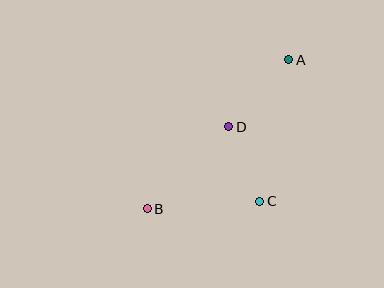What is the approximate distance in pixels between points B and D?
The distance between B and D is approximately 116 pixels.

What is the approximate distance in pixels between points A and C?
The distance between A and C is approximately 144 pixels.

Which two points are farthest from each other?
Points A and B are farthest from each other.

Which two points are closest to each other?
Points C and D are closest to each other.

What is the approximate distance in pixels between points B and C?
The distance between B and C is approximately 113 pixels.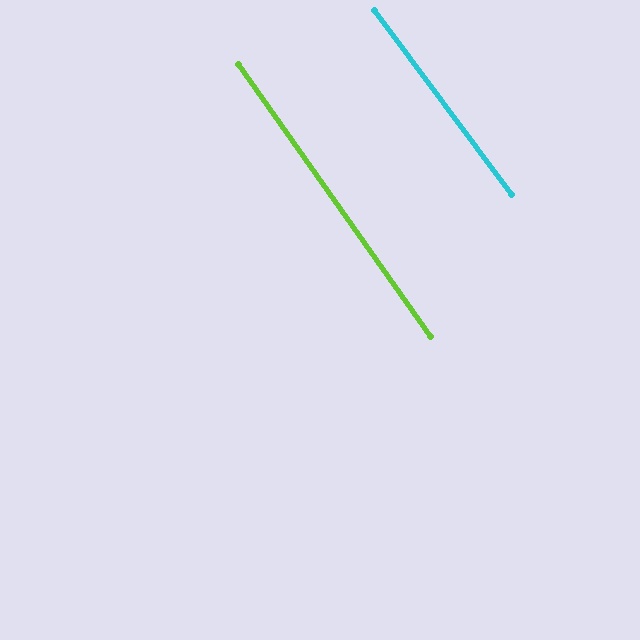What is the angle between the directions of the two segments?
Approximately 1 degree.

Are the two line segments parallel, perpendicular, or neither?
Parallel — their directions differ by only 1.4°.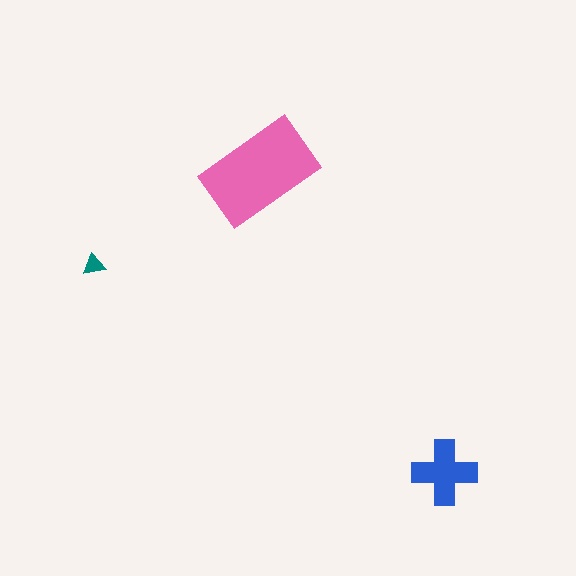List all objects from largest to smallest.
The pink rectangle, the blue cross, the teal triangle.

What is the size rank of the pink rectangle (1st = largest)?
1st.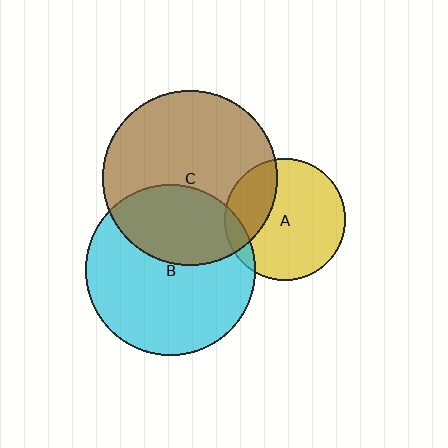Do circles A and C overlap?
Yes.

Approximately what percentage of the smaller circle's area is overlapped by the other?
Approximately 30%.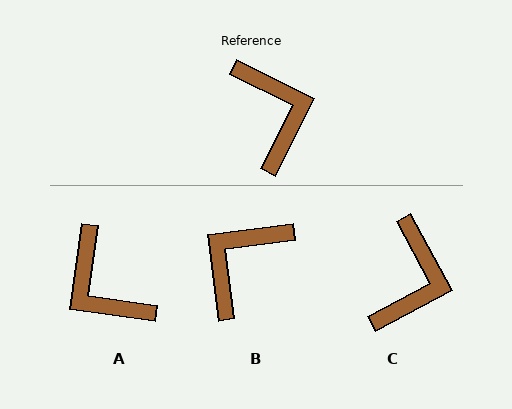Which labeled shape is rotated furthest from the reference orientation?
A, about 162 degrees away.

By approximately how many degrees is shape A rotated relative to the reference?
Approximately 162 degrees clockwise.